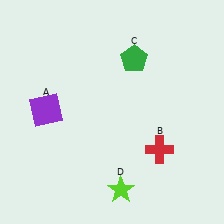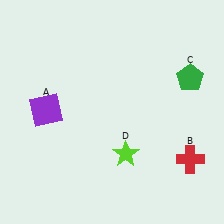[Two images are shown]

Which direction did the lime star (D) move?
The lime star (D) moved up.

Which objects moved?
The objects that moved are: the red cross (B), the green pentagon (C), the lime star (D).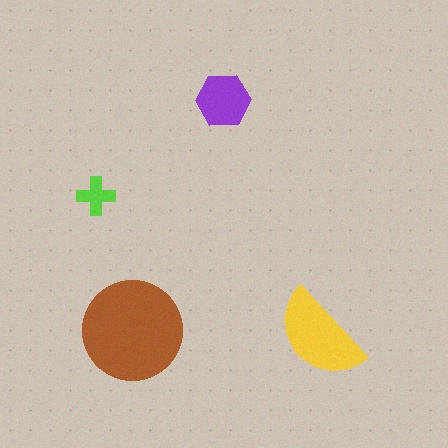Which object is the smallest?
The lime cross.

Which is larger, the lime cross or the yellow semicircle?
The yellow semicircle.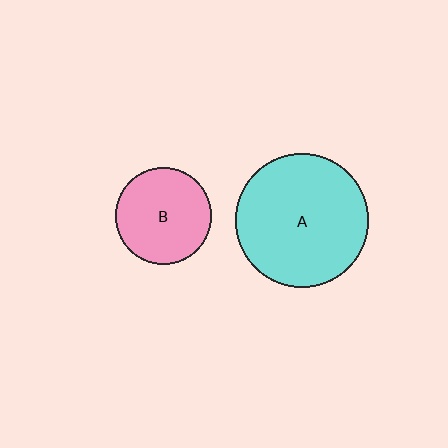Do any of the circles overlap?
No, none of the circles overlap.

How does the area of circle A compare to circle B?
Approximately 1.9 times.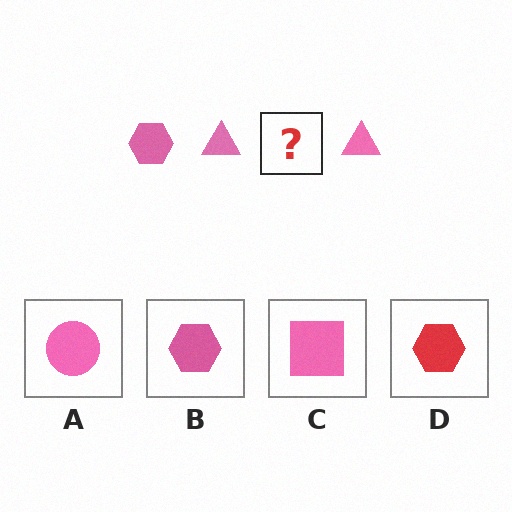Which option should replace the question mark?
Option B.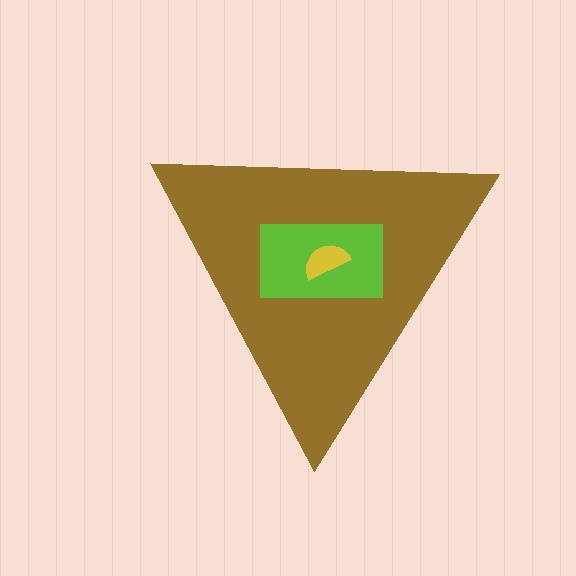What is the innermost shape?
The yellow semicircle.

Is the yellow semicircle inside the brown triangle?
Yes.